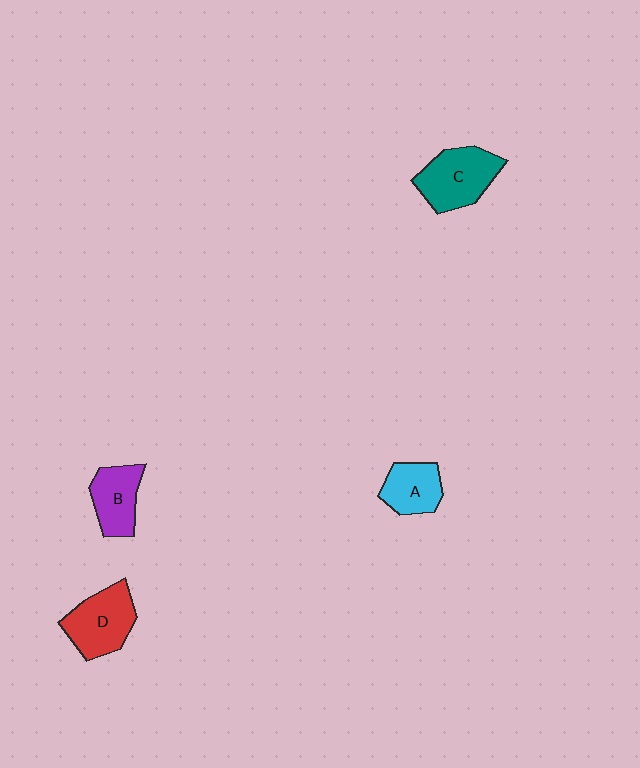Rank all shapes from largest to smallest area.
From largest to smallest: C (teal), D (red), B (purple), A (cyan).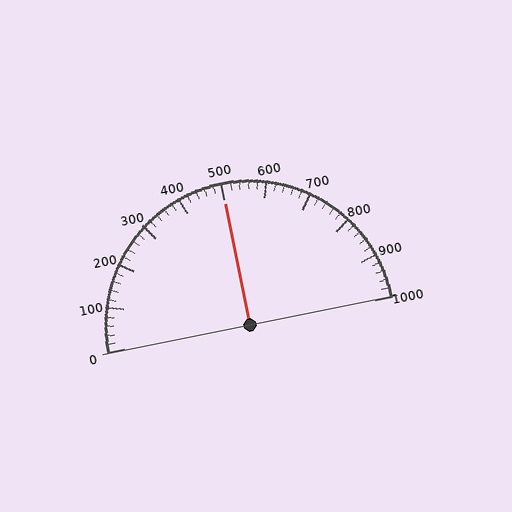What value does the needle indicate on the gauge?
The needle indicates approximately 500.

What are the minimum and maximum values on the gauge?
The gauge ranges from 0 to 1000.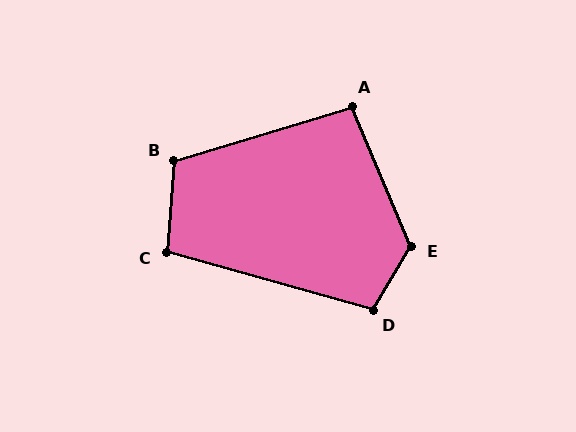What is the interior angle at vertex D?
Approximately 105 degrees (obtuse).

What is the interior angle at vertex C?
Approximately 101 degrees (obtuse).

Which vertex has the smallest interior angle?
A, at approximately 96 degrees.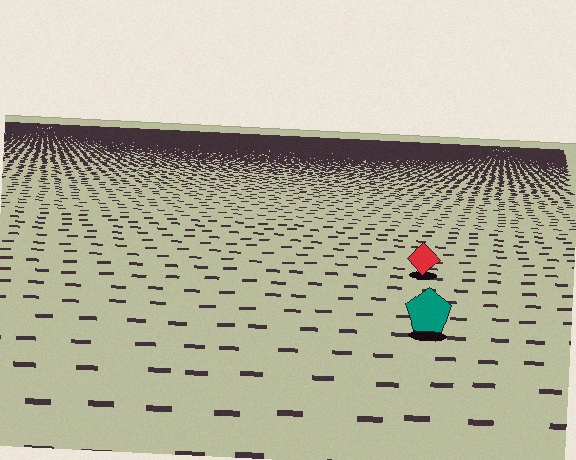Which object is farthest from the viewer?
The red diamond is farthest from the viewer. It appears smaller and the ground texture around it is denser.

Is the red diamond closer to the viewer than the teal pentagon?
No. The teal pentagon is closer — you can tell from the texture gradient: the ground texture is coarser near it.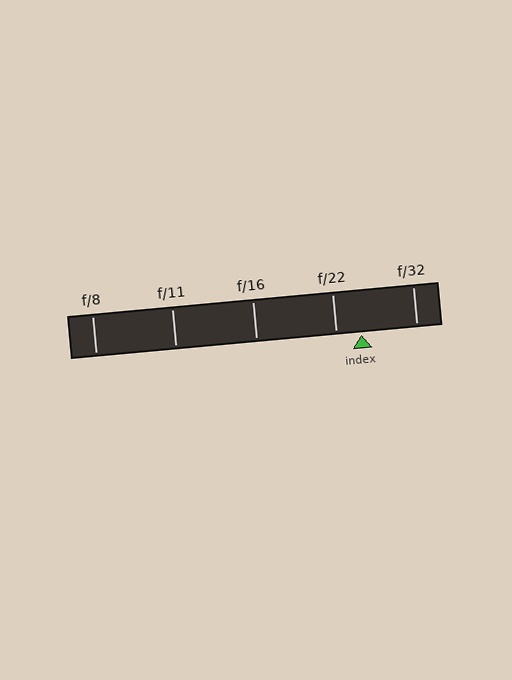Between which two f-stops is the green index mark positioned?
The index mark is between f/22 and f/32.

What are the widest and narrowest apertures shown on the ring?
The widest aperture shown is f/8 and the narrowest is f/32.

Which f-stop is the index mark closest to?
The index mark is closest to f/22.